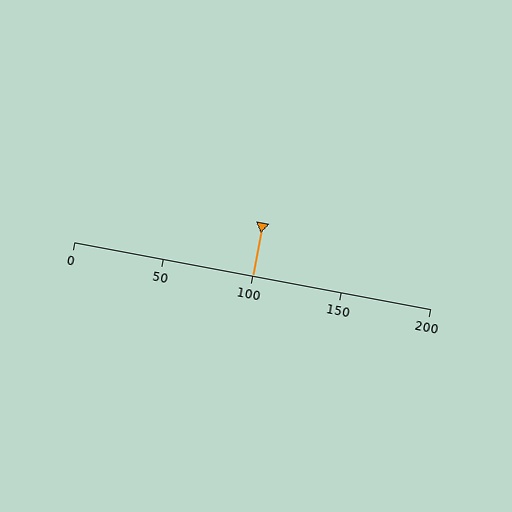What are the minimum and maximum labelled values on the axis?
The axis runs from 0 to 200.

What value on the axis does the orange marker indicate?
The marker indicates approximately 100.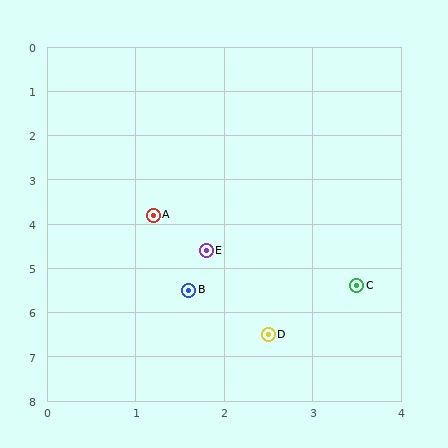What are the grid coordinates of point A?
Point A is at approximately (1.2, 3.8).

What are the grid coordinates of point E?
Point E is at approximately (1.8, 4.6).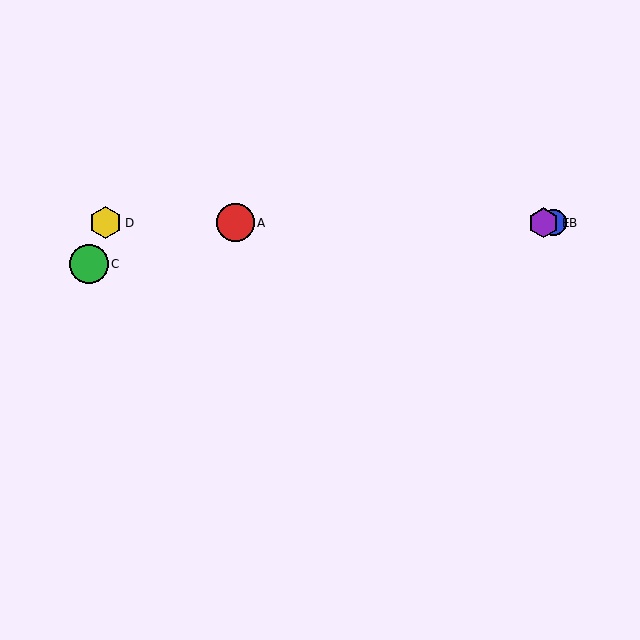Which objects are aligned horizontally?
Objects A, B, D, E are aligned horizontally.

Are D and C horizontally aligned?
No, D is at y≈223 and C is at y≈264.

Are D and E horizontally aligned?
Yes, both are at y≈223.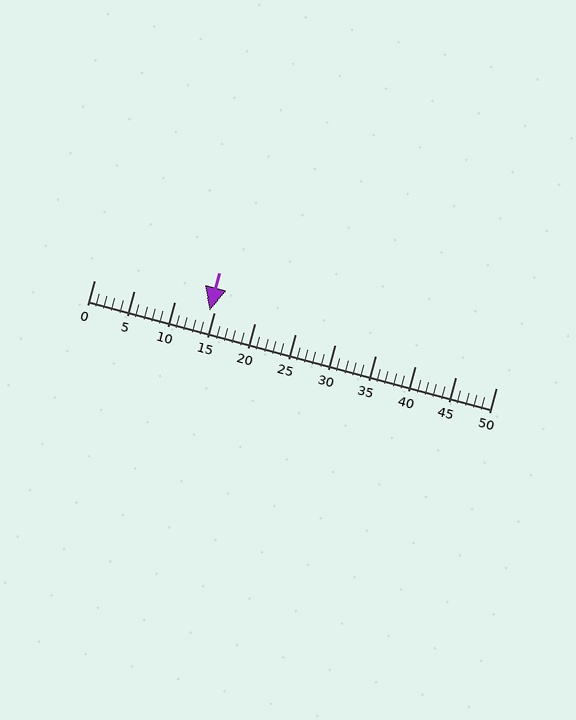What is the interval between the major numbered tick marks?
The major tick marks are spaced 5 units apart.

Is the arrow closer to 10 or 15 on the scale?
The arrow is closer to 15.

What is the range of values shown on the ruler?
The ruler shows values from 0 to 50.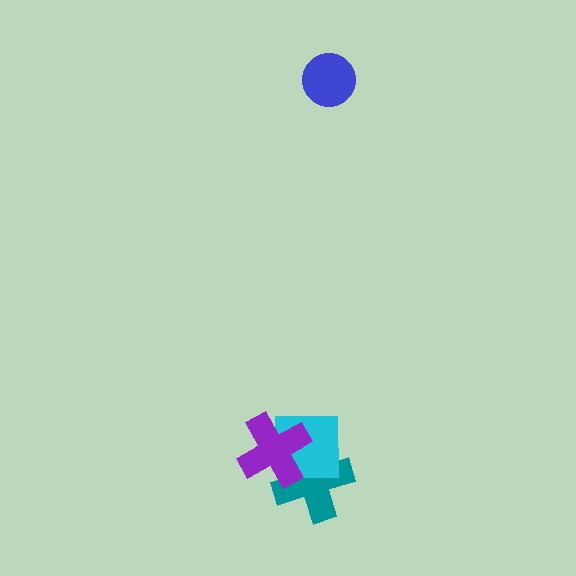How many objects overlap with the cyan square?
2 objects overlap with the cyan square.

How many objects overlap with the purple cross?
2 objects overlap with the purple cross.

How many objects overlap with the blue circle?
0 objects overlap with the blue circle.